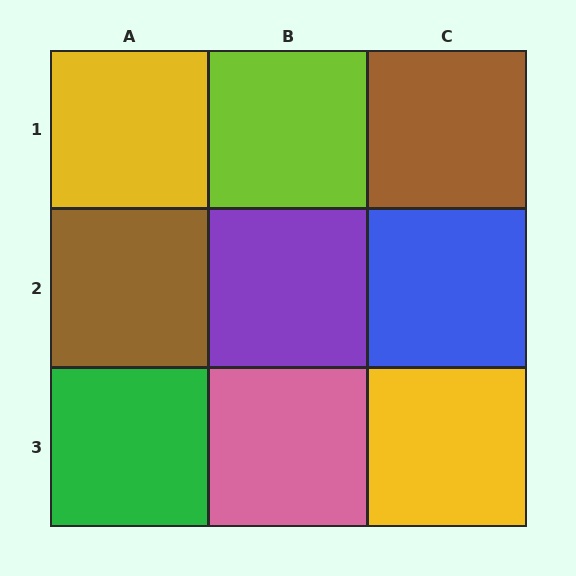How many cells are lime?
1 cell is lime.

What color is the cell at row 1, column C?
Brown.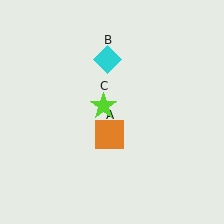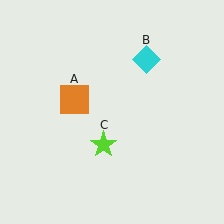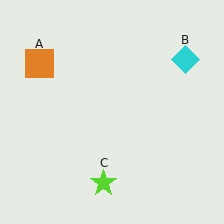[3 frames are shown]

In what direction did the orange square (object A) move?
The orange square (object A) moved up and to the left.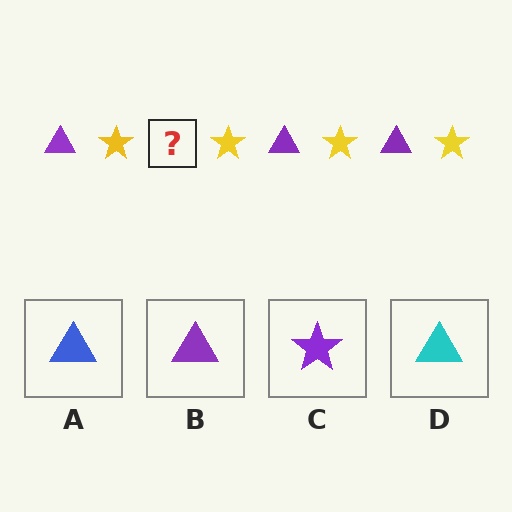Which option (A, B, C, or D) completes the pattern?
B.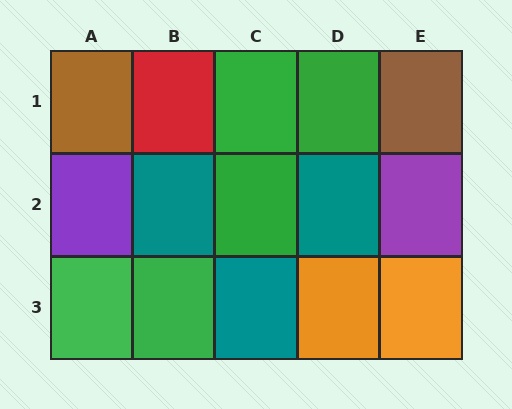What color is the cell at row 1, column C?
Green.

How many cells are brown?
2 cells are brown.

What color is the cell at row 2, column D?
Teal.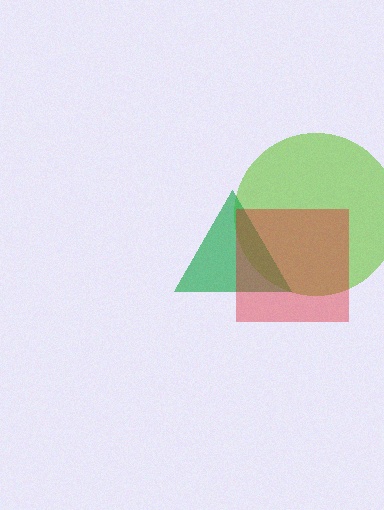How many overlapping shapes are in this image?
There are 3 overlapping shapes in the image.